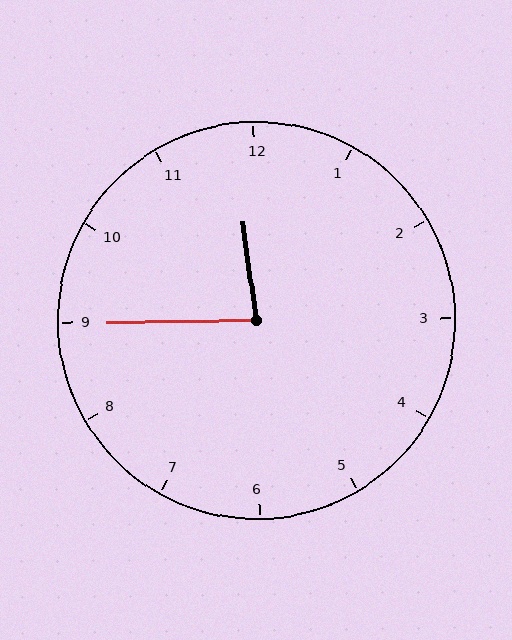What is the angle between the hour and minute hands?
Approximately 82 degrees.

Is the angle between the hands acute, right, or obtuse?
It is acute.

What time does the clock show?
11:45.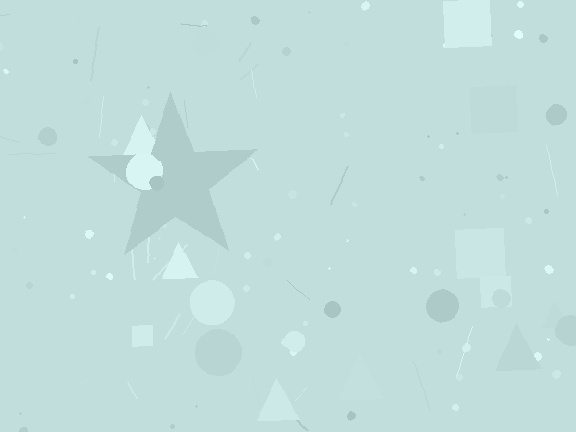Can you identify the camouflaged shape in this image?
The camouflaged shape is a star.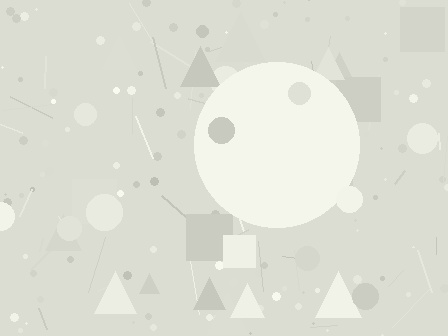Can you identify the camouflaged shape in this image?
The camouflaged shape is a circle.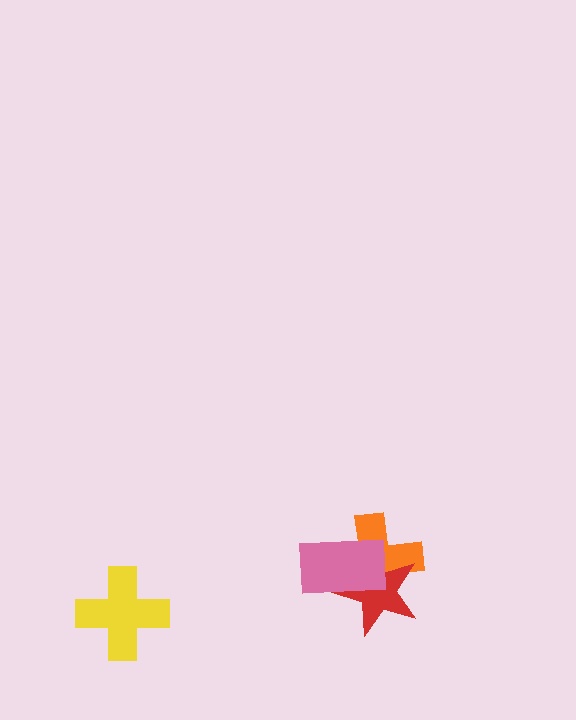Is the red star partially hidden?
Yes, it is partially covered by another shape.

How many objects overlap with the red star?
2 objects overlap with the red star.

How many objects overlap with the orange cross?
2 objects overlap with the orange cross.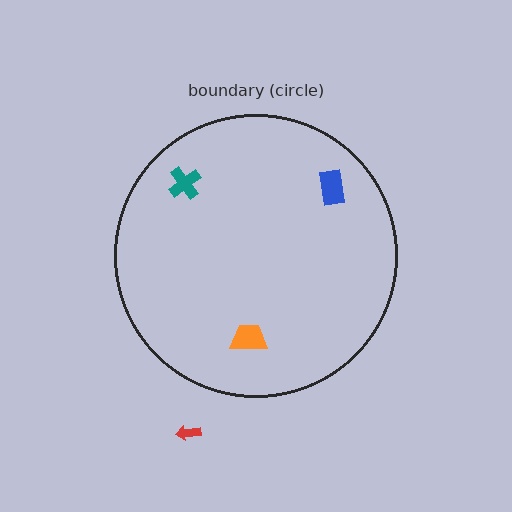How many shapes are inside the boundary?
3 inside, 1 outside.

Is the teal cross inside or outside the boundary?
Inside.